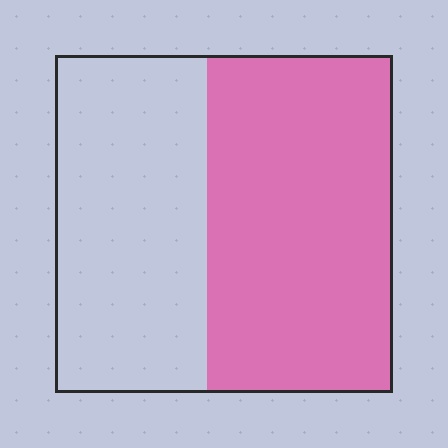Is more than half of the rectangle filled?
Yes.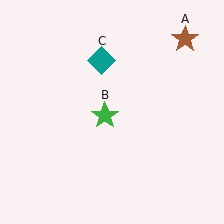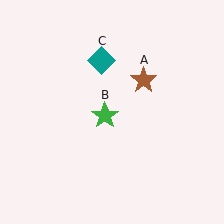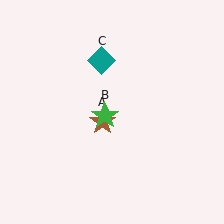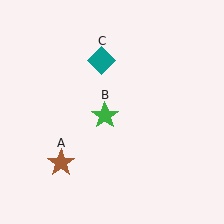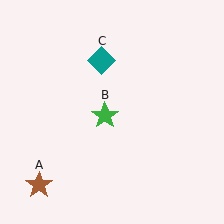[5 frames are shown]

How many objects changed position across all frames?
1 object changed position: brown star (object A).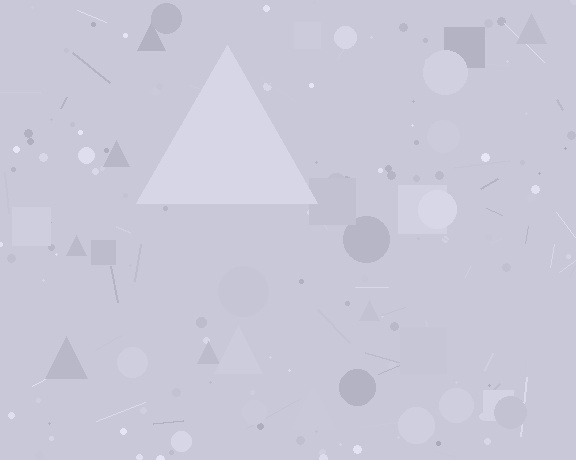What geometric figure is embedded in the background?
A triangle is embedded in the background.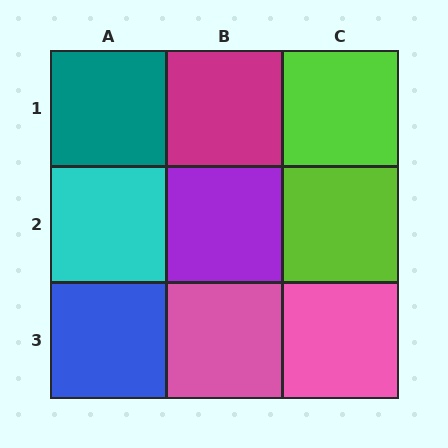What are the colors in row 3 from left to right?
Blue, pink, pink.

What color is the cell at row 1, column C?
Lime.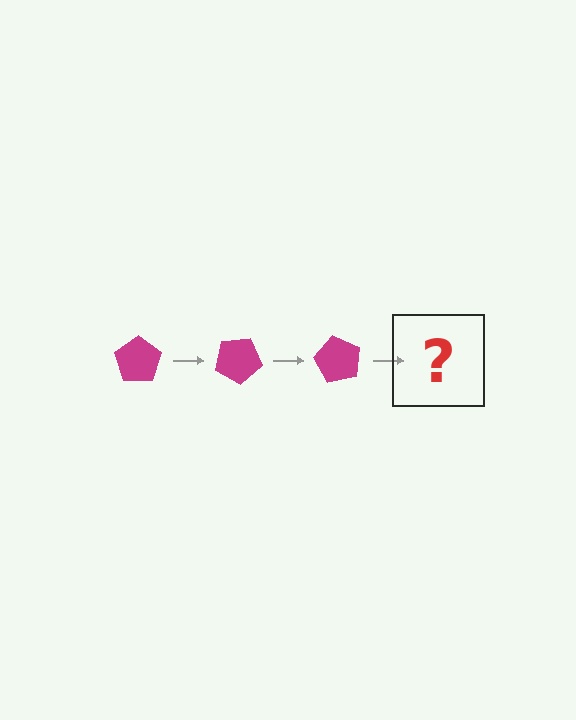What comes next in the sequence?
The next element should be a magenta pentagon rotated 90 degrees.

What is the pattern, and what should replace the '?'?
The pattern is that the pentagon rotates 30 degrees each step. The '?' should be a magenta pentagon rotated 90 degrees.